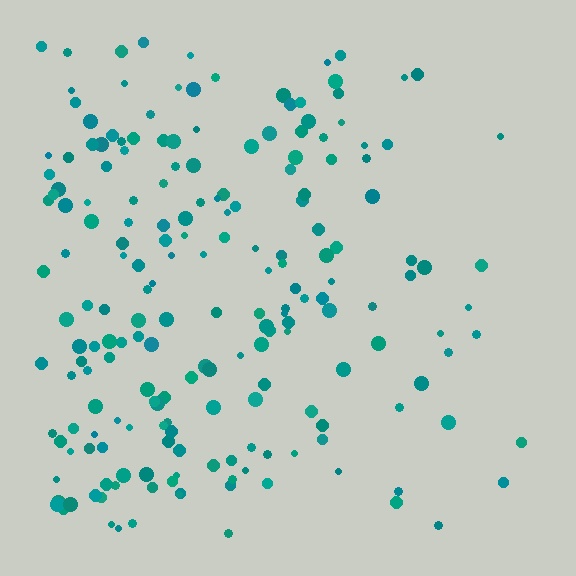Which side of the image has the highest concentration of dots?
The left.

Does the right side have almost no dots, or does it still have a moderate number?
Still a moderate number, just noticeably fewer than the left.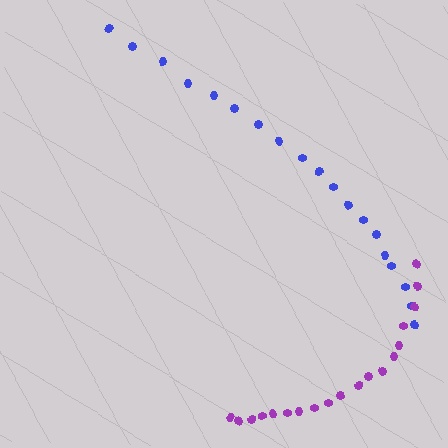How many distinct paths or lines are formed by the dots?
There are 2 distinct paths.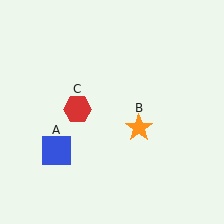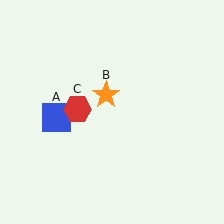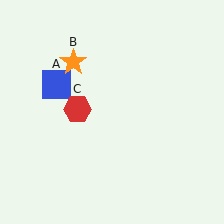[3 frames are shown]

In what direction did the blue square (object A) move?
The blue square (object A) moved up.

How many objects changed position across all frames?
2 objects changed position: blue square (object A), orange star (object B).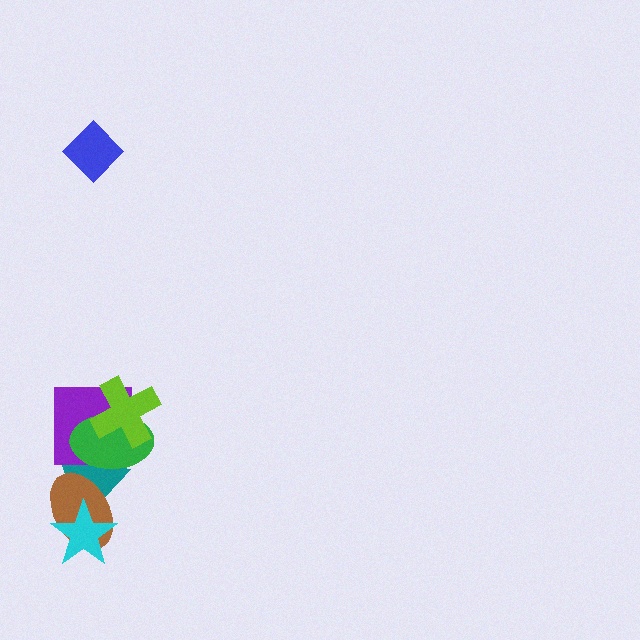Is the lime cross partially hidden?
No, no other shape covers it.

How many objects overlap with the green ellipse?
3 objects overlap with the green ellipse.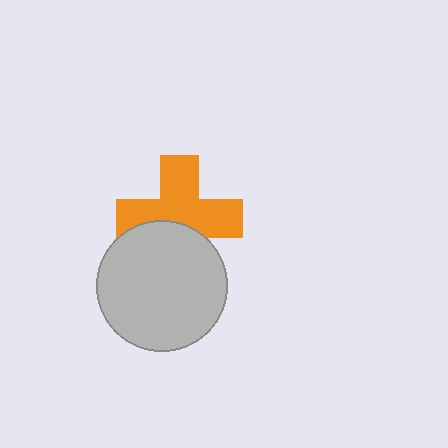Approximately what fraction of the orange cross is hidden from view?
Roughly 34% of the orange cross is hidden behind the light gray circle.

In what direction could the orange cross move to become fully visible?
The orange cross could move up. That would shift it out from behind the light gray circle entirely.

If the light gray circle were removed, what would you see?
You would see the complete orange cross.